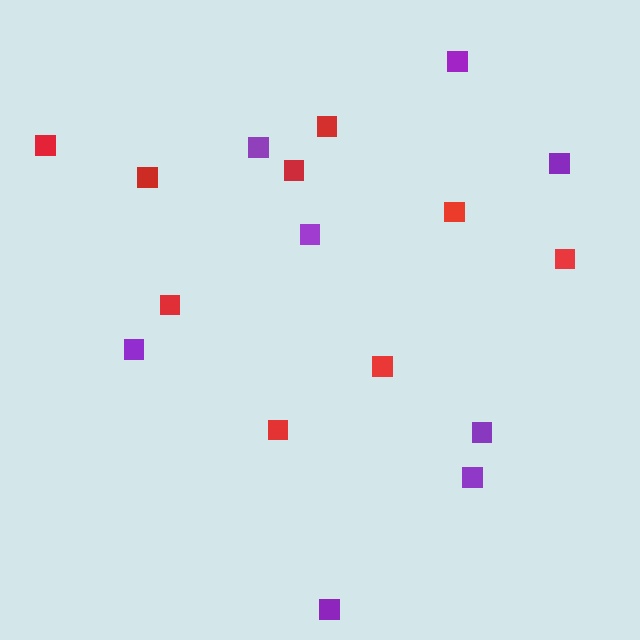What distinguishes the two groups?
There are 2 groups: one group of purple squares (8) and one group of red squares (9).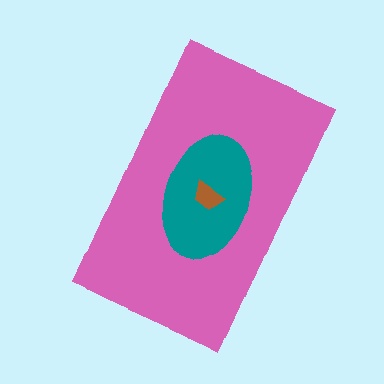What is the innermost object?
The brown trapezoid.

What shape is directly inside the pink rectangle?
The teal ellipse.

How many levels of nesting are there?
3.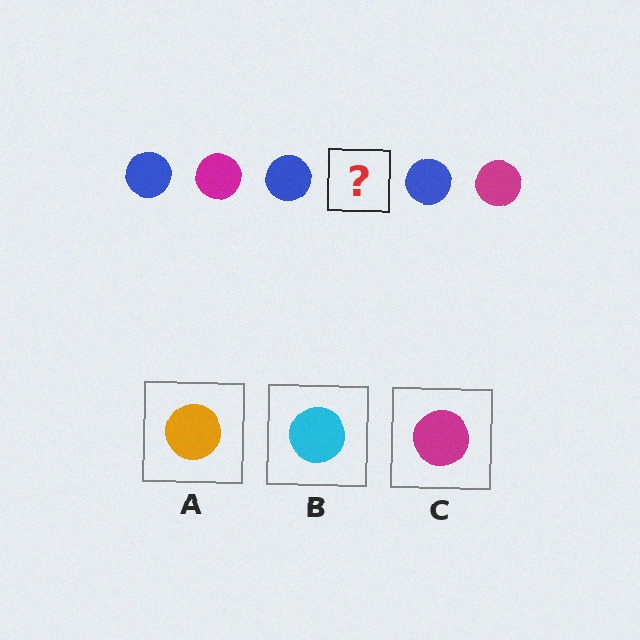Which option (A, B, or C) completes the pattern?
C.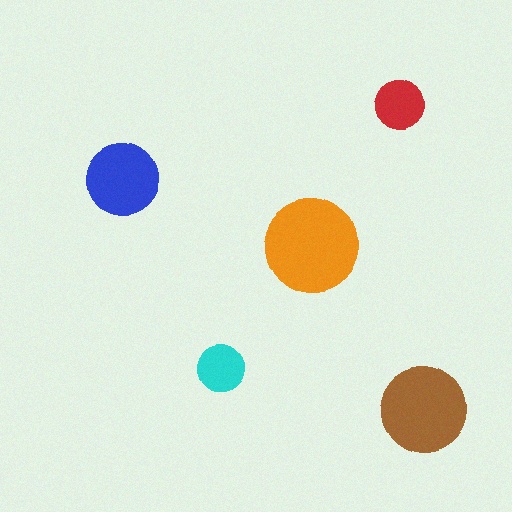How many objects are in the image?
There are 5 objects in the image.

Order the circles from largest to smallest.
the orange one, the brown one, the blue one, the red one, the cyan one.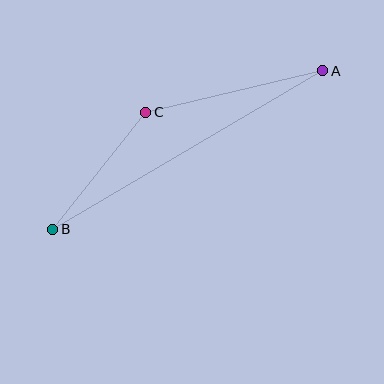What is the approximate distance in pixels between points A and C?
The distance between A and C is approximately 182 pixels.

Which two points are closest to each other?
Points B and C are closest to each other.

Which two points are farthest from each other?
Points A and B are farthest from each other.